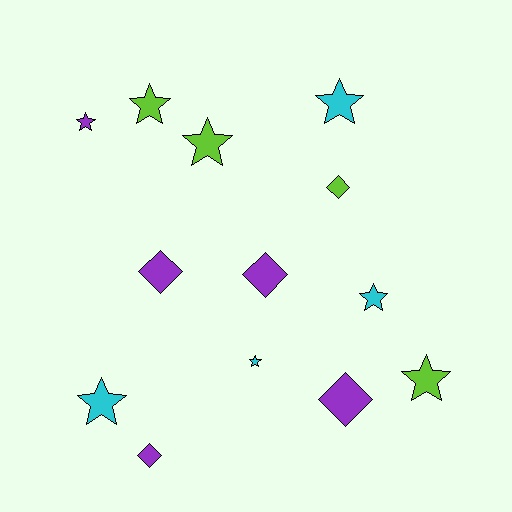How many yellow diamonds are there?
There are no yellow diamonds.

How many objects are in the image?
There are 13 objects.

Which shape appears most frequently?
Star, with 8 objects.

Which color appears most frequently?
Purple, with 5 objects.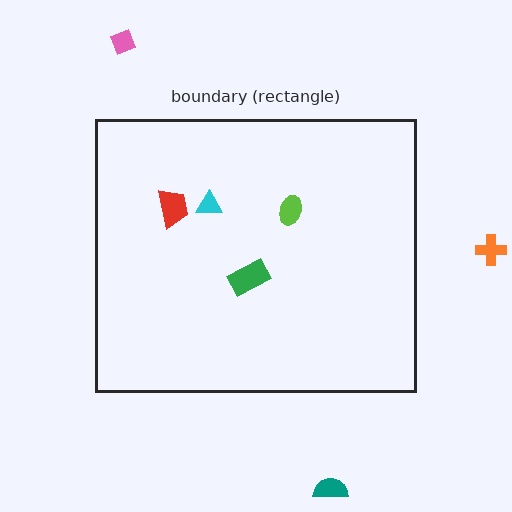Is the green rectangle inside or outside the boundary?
Inside.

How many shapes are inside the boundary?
4 inside, 3 outside.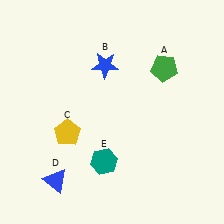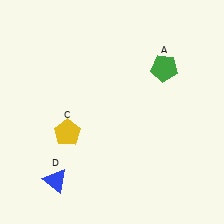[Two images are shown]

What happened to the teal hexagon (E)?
The teal hexagon (E) was removed in Image 2. It was in the bottom-left area of Image 1.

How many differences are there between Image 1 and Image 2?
There are 2 differences between the two images.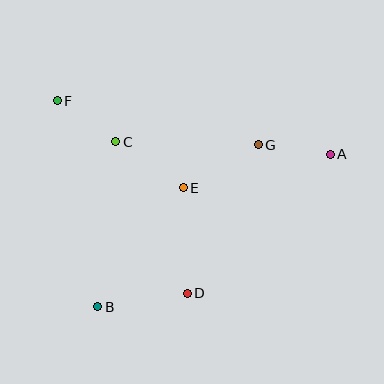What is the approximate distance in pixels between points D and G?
The distance between D and G is approximately 165 pixels.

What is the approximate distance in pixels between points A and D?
The distance between A and D is approximately 199 pixels.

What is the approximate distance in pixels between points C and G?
The distance between C and G is approximately 143 pixels.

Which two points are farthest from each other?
Points A and B are farthest from each other.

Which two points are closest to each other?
Points C and F are closest to each other.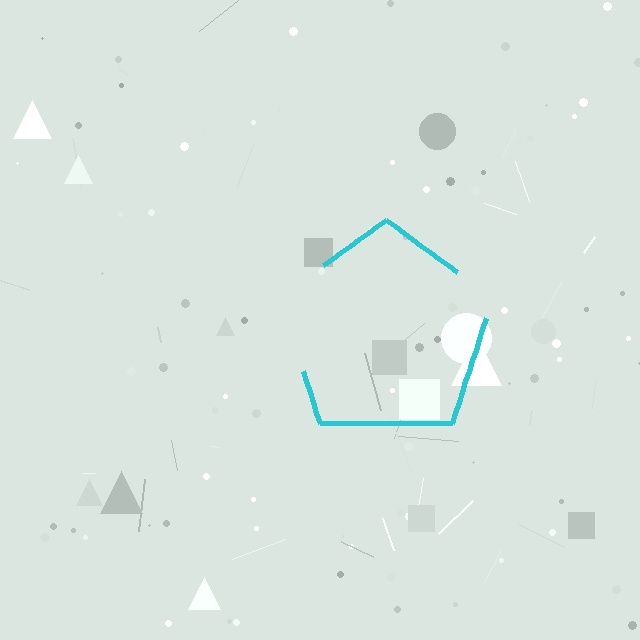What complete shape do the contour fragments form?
The contour fragments form a pentagon.